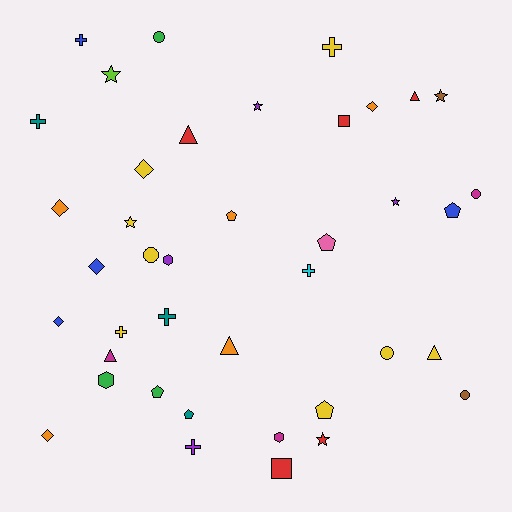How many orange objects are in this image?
There are 5 orange objects.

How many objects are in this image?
There are 40 objects.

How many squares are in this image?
There are 2 squares.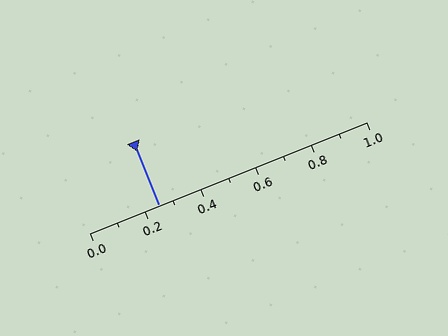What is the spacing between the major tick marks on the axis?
The major ticks are spaced 0.2 apart.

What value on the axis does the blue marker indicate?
The marker indicates approximately 0.25.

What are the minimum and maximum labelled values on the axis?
The axis runs from 0.0 to 1.0.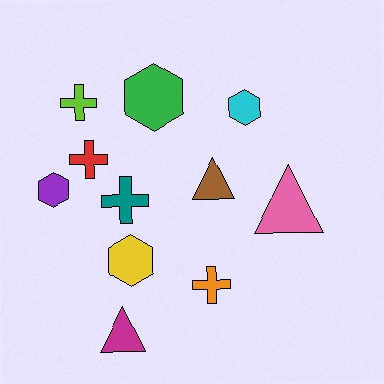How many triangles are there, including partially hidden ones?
There are 3 triangles.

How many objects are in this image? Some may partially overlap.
There are 11 objects.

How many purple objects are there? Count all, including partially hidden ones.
There is 1 purple object.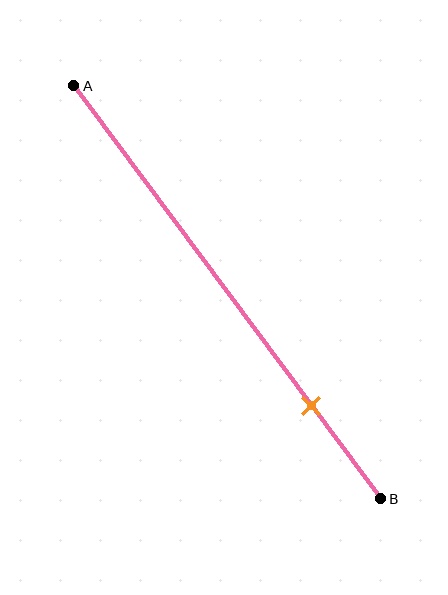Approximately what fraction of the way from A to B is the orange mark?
The orange mark is approximately 75% of the way from A to B.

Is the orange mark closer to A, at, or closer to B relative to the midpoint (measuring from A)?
The orange mark is closer to point B than the midpoint of segment AB.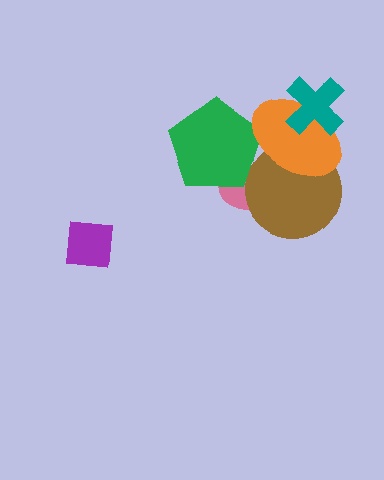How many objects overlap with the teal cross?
1 object overlaps with the teal cross.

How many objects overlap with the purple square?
0 objects overlap with the purple square.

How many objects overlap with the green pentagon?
2 objects overlap with the green pentagon.